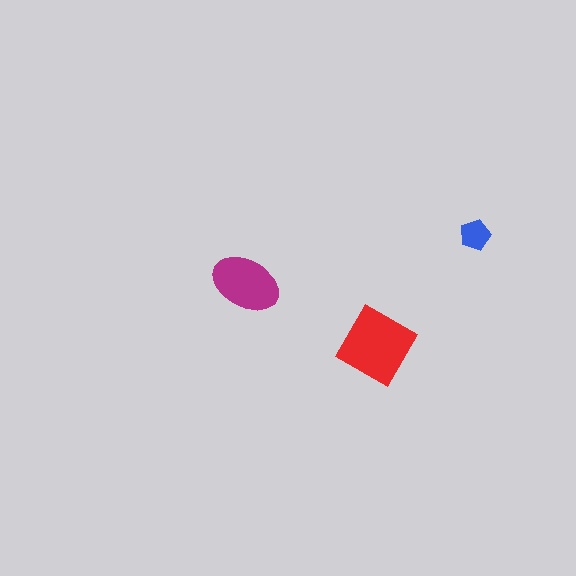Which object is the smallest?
The blue pentagon.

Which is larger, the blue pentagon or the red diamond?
The red diamond.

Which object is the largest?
The red diamond.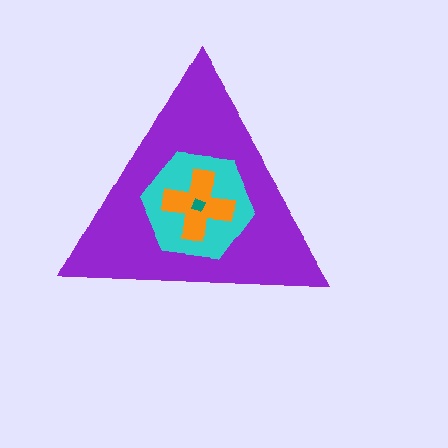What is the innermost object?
The teal diamond.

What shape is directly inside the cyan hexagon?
The orange cross.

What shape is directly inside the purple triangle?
The cyan hexagon.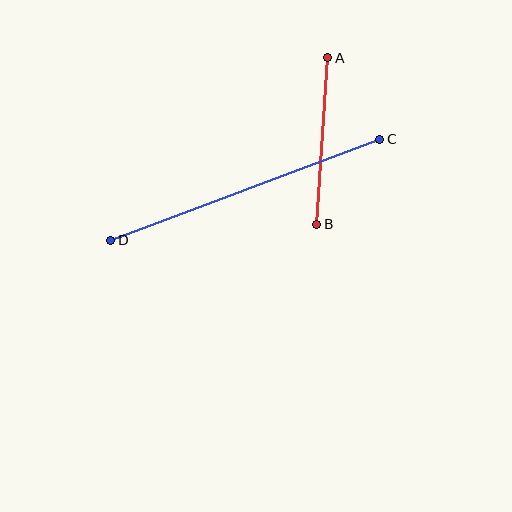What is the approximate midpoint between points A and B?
The midpoint is at approximately (322, 141) pixels.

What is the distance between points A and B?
The distance is approximately 167 pixels.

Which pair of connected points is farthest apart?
Points C and D are farthest apart.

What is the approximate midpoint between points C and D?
The midpoint is at approximately (245, 190) pixels.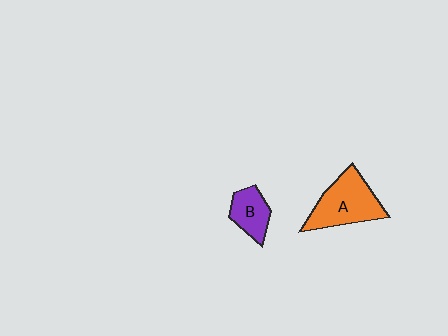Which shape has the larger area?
Shape A (orange).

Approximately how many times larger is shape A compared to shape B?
Approximately 1.9 times.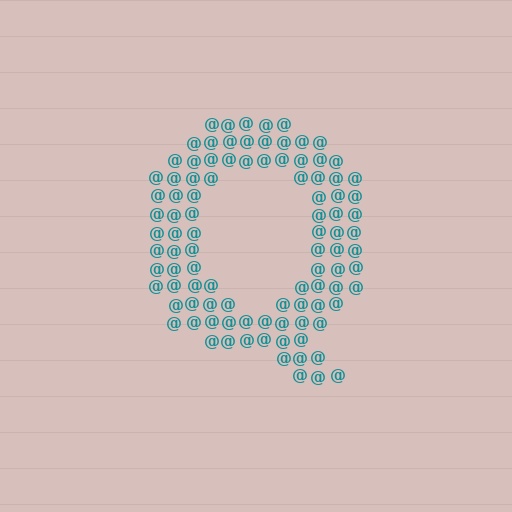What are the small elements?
The small elements are at signs.